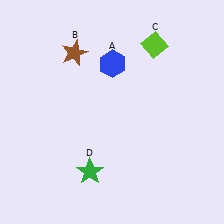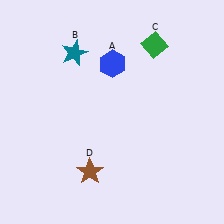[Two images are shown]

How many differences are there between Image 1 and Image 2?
There are 3 differences between the two images.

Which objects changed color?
B changed from brown to teal. C changed from lime to green. D changed from green to brown.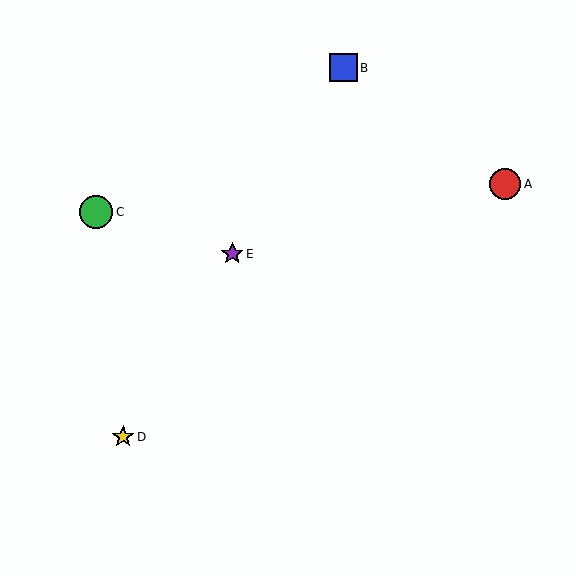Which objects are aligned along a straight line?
Objects B, D, E are aligned along a straight line.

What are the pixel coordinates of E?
Object E is at (232, 254).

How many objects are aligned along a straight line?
3 objects (B, D, E) are aligned along a straight line.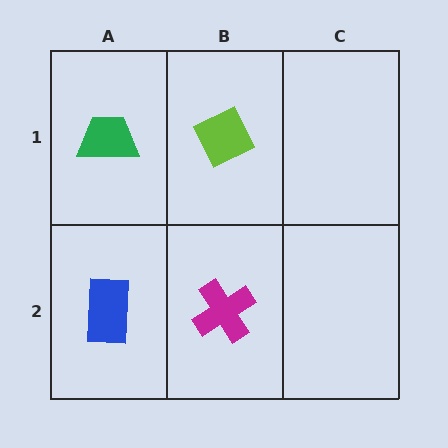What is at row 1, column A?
A green trapezoid.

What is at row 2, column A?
A blue rectangle.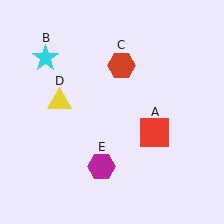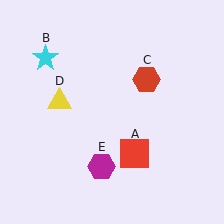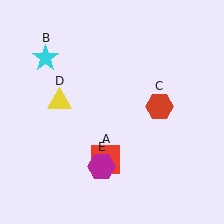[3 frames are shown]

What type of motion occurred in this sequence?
The red square (object A), red hexagon (object C) rotated clockwise around the center of the scene.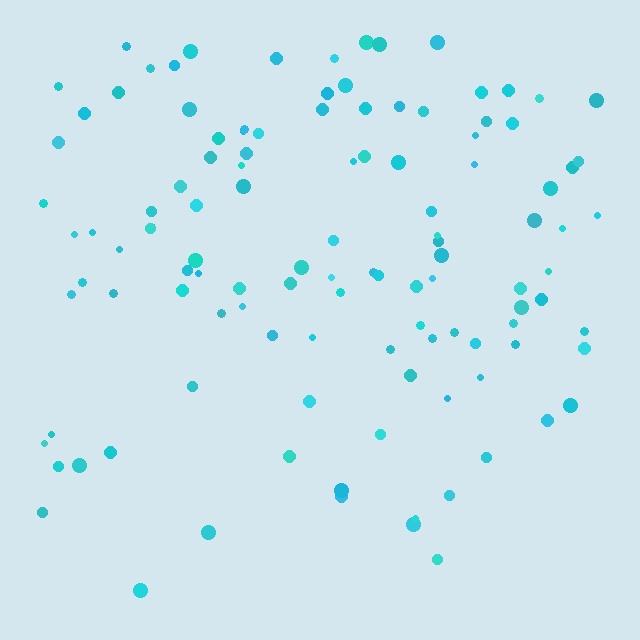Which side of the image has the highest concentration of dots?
The top.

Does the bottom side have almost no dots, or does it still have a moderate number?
Still a moderate number, just noticeably fewer than the top.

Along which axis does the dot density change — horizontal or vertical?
Vertical.